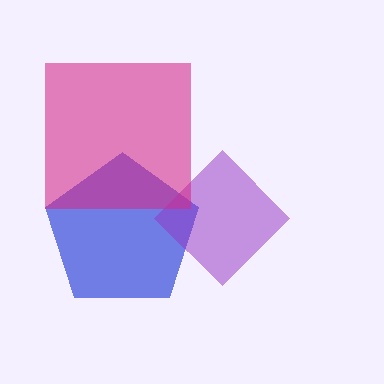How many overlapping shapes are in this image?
There are 3 overlapping shapes in the image.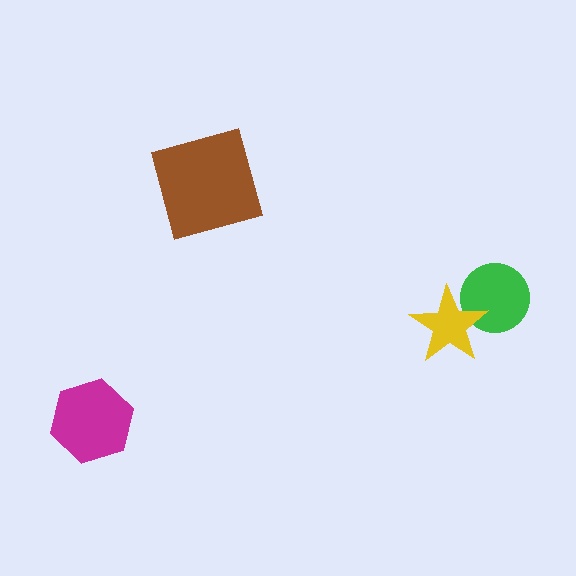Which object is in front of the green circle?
The yellow star is in front of the green circle.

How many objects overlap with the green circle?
1 object overlaps with the green circle.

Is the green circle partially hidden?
Yes, it is partially covered by another shape.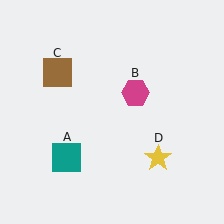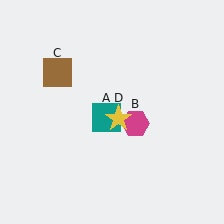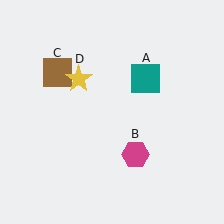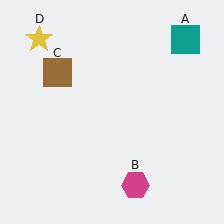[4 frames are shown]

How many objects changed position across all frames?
3 objects changed position: teal square (object A), magenta hexagon (object B), yellow star (object D).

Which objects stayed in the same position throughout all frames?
Brown square (object C) remained stationary.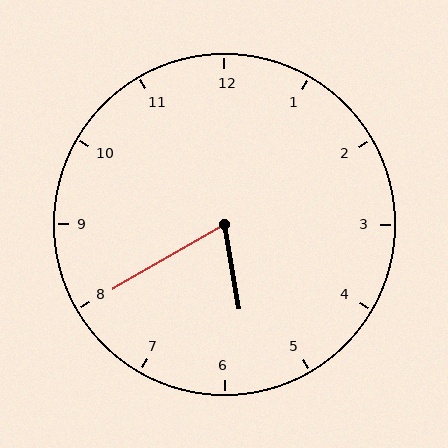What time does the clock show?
5:40.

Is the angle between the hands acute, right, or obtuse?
It is acute.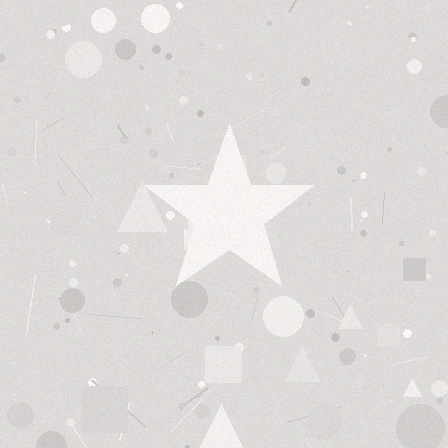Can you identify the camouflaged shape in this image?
The camouflaged shape is a star.